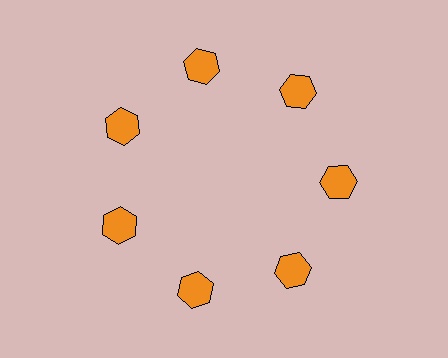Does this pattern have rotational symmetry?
Yes, this pattern has 7-fold rotational symmetry. It looks the same after rotating 51 degrees around the center.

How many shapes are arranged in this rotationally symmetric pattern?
There are 7 shapes, arranged in 7 groups of 1.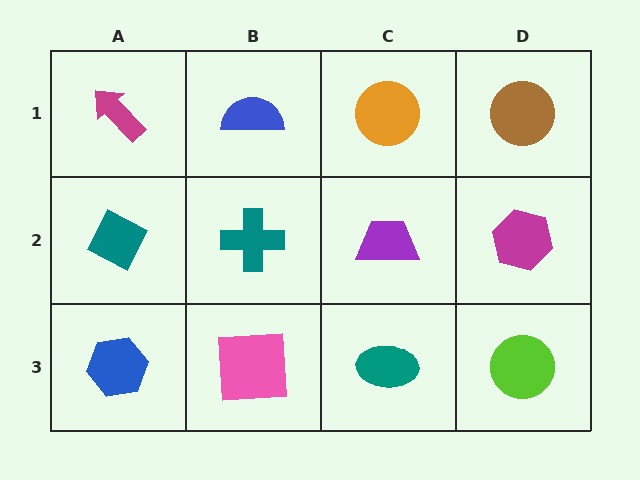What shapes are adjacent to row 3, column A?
A teal diamond (row 2, column A), a pink square (row 3, column B).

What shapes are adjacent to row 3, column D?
A magenta hexagon (row 2, column D), a teal ellipse (row 3, column C).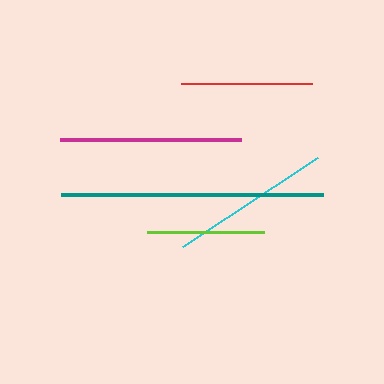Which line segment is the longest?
The teal line is the longest at approximately 262 pixels.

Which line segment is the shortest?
The lime line is the shortest at approximately 117 pixels.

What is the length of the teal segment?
The teal segment is approximately 262 pixels long.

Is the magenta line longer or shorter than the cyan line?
The magenta line is longer than the cyan line.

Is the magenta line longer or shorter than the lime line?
The magenta line is longer than the lime line.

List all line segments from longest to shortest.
From longest to shortest: teal, magenta, cyan, red, lime.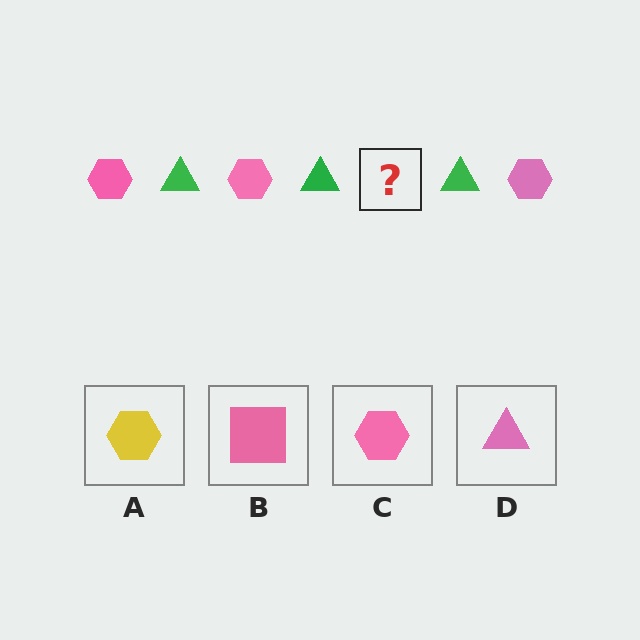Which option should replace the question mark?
Option C.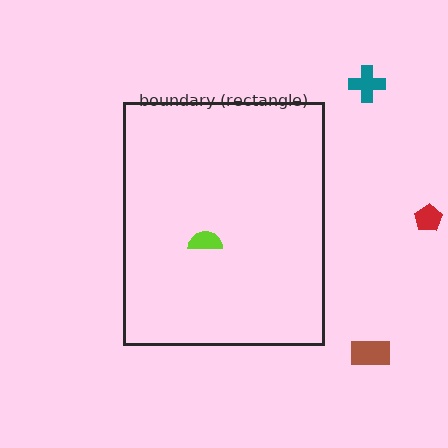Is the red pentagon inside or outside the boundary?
Outside.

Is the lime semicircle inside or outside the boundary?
Inside.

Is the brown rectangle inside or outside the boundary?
Outside.